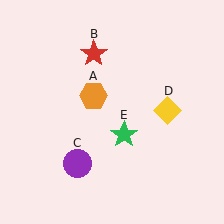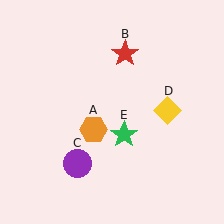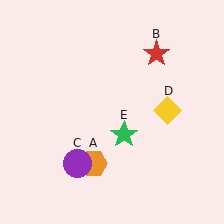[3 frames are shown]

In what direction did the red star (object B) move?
The red star (object B) moved right.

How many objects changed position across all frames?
2 objects changed position: orange hexagon (object A), red star (object B).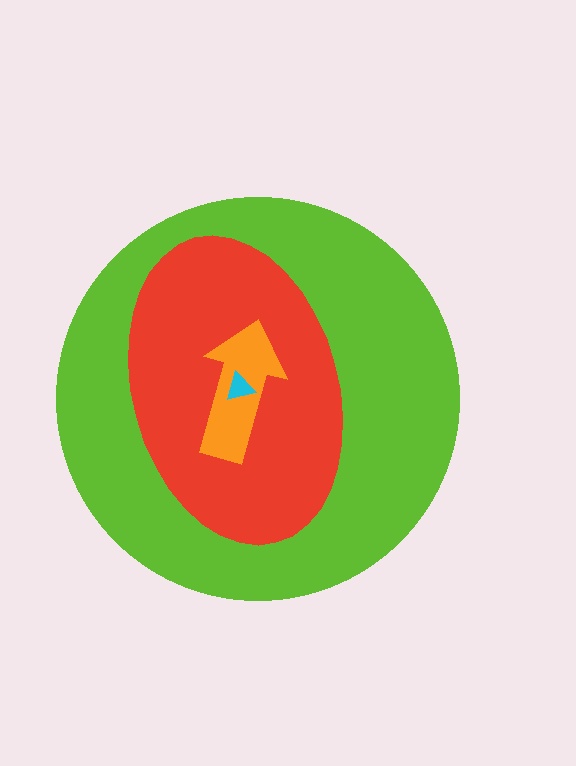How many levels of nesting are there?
4.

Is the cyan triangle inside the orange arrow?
Yes.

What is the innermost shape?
The cyan triangle.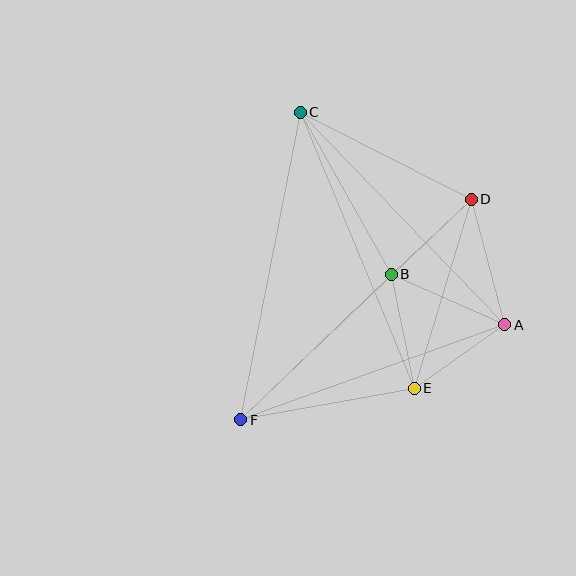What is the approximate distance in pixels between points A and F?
The distance between A and F is approximately 280 pixels.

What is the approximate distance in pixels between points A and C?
The distance between A and C is approximately 295 pixels.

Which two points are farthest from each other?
Points D and F are farthest from each other.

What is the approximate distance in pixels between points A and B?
The distance between A and B is approximately 124 pixels.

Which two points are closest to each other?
Points B and D are closest to each other.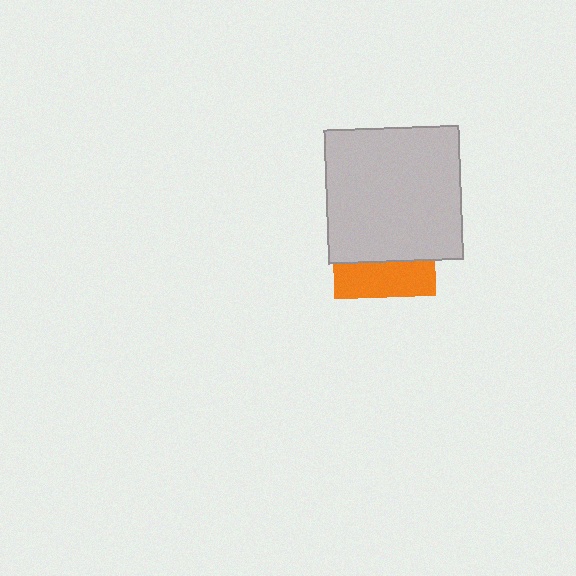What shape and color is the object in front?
The object in front is a light gray square.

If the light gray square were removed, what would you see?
You would see the complete orange square.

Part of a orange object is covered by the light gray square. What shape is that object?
It is a square.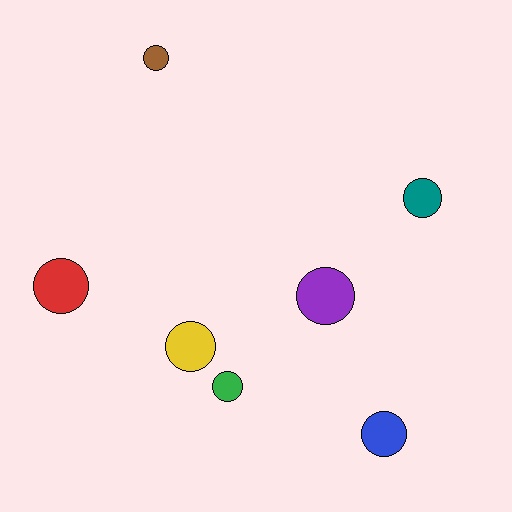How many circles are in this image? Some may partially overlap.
There are 7 circles.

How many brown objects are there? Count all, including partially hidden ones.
There is 1 brown object.